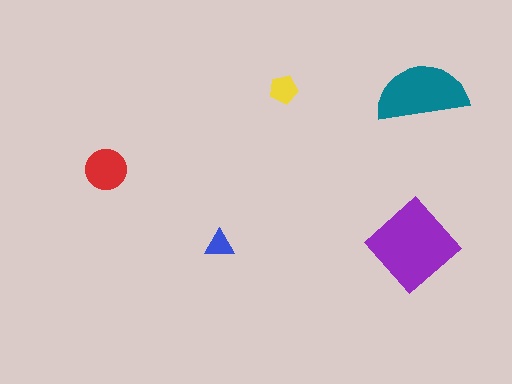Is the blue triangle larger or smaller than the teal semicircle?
Smaller.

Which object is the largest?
The purple diamond.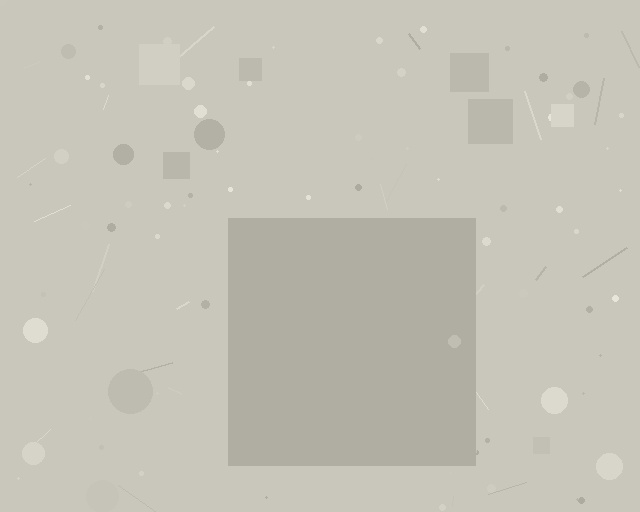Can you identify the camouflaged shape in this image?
The camouflaged shape is a square.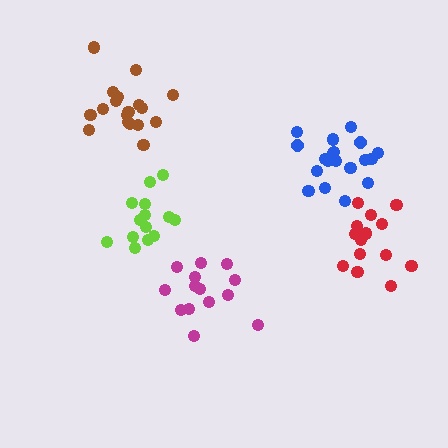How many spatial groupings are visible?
There are 5 spatial groupings.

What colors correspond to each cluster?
The clusters are colored: blue, magenta, lime, red, brown.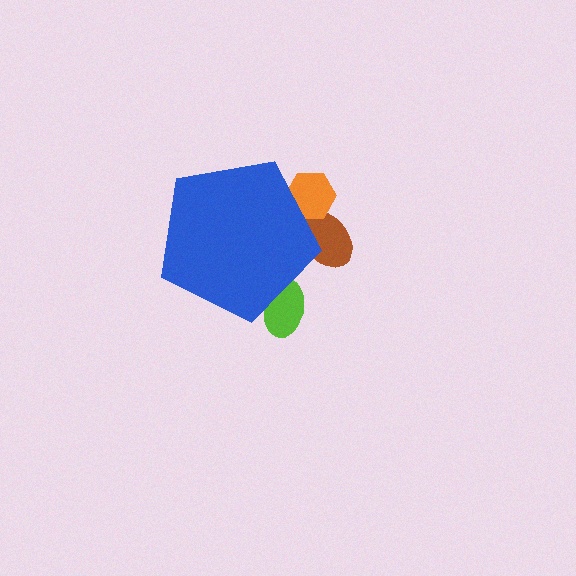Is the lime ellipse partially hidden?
Yes, the lime ellipse is partially hidden behind the blue pentagon.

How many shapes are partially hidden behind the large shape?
3 shapes are partially hidden.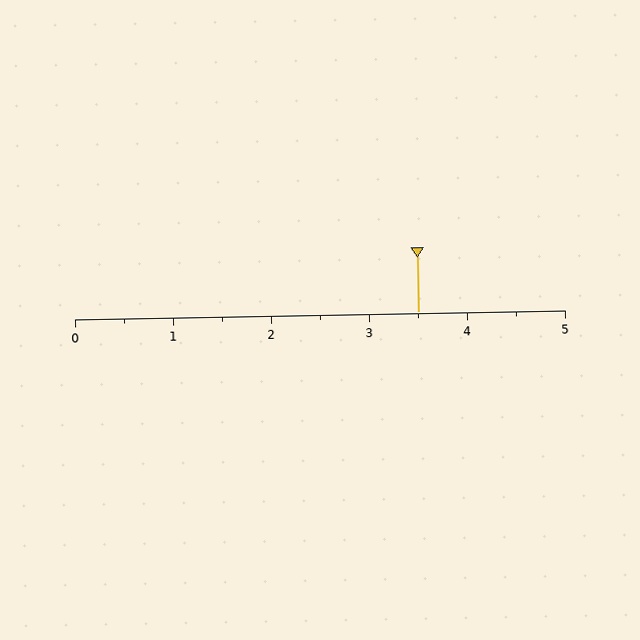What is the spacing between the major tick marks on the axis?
The major ticks are spaced 1 apart.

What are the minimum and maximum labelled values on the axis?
The axis runs from 0 to 5.